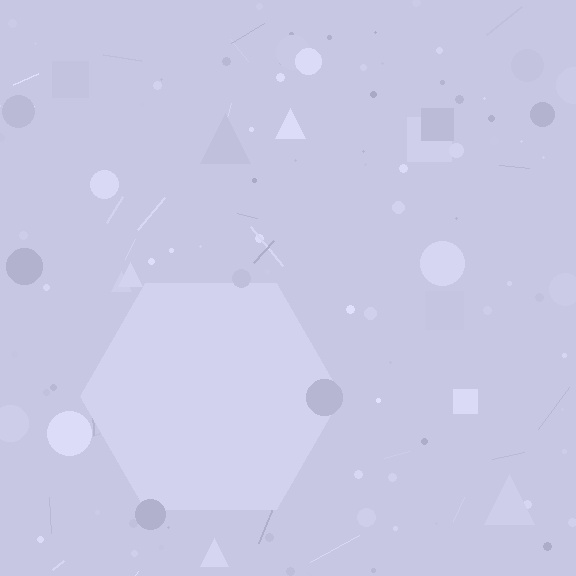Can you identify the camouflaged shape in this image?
The camouflaged shape is a hexagon.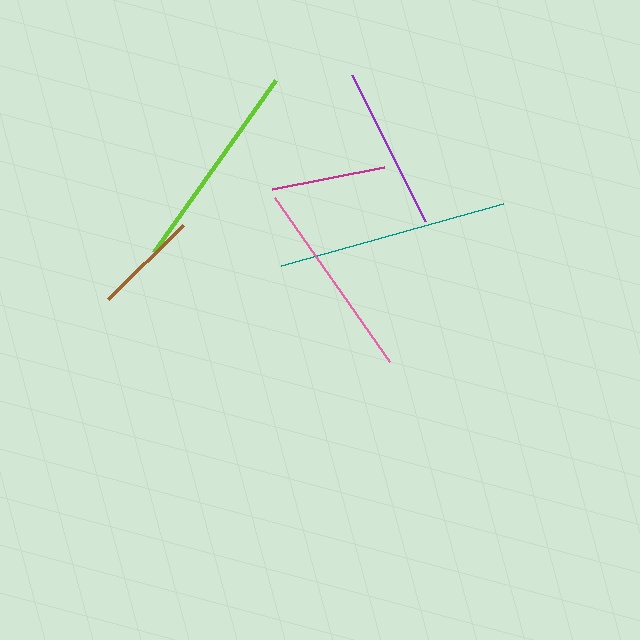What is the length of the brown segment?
The brown segment is approximately 105 pixels long.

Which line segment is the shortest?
The brown line is the shortest at approximately 105 pixels.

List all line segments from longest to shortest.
From longest to shortest: teal, lime, pink, purple, magenta, brown.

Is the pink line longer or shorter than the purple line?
The pink line is longer than the purple line.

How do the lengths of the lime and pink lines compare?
The lime and pink lines are approximately the same length.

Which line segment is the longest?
The teal line is the longest at approximately 231 pixels.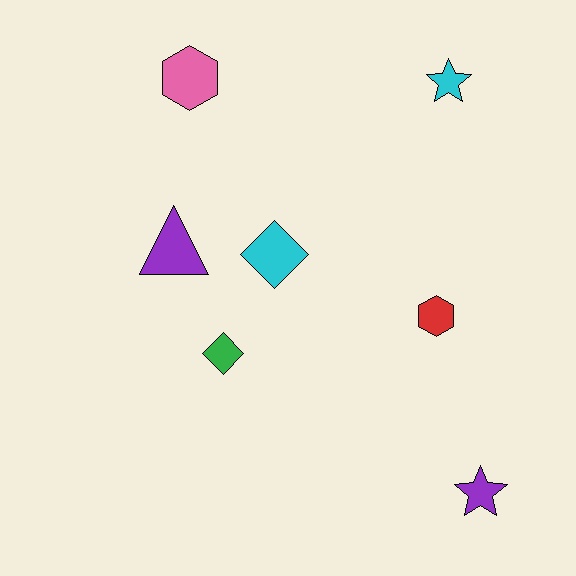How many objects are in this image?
There are 7 objects.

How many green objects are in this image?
There is 1 green object.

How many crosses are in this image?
There are no crosses.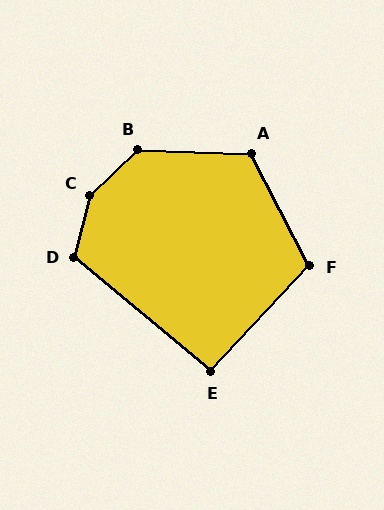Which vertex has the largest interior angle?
C, at approximately 148 degrees.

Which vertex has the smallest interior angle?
E, at approximately 93 degrees.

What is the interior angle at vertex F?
Approximately 110 degrees (obtuse).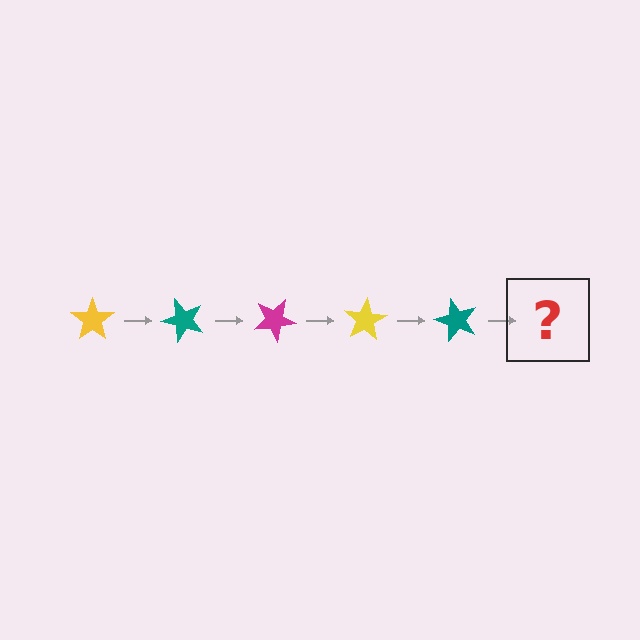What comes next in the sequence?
The next element should be a magenta star, rotated 250 degrees from the start.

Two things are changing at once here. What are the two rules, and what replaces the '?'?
The two rules are that it rotates 50 degrees each step and the color cycles through yellow, teal, and magenta. The '?' should be a magenta star, rotated 250 degrees from the start.